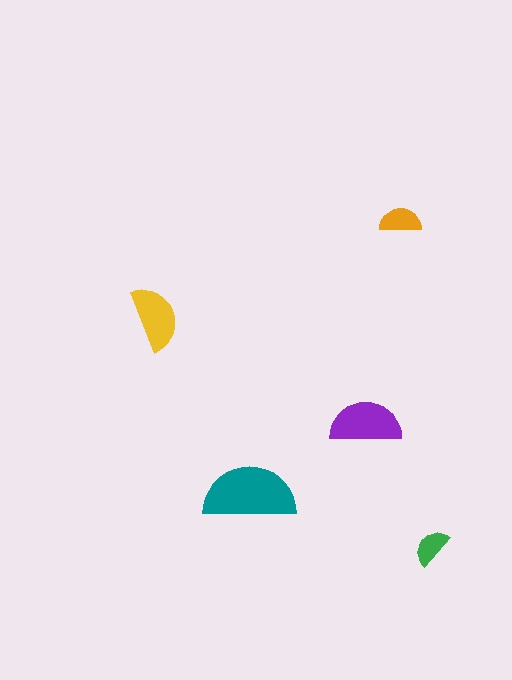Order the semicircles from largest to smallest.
the teal one, the purple one, the yellow one, the orange one, the green one.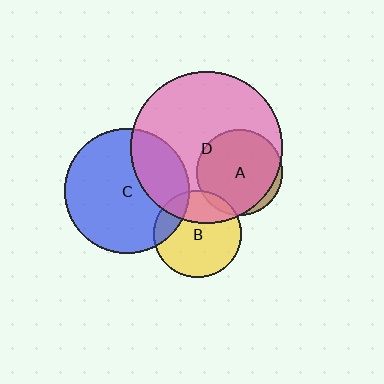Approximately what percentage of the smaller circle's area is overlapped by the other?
Approximately 30%.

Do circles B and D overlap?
Yes.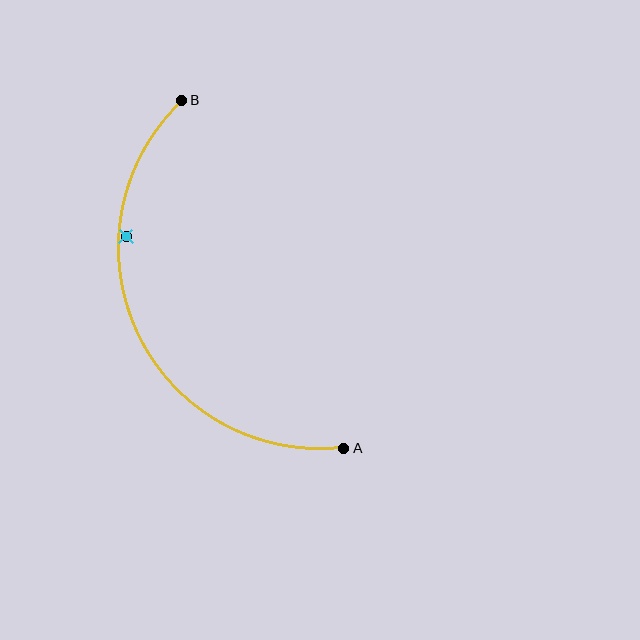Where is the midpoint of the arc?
The arc midpoint is the point on the curve farthest from the straight line joining A and B. It sits to the left of that line.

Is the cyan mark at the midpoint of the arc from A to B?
No — the cyan mark does not lie on the arc at all. It sits slightly inside the curve.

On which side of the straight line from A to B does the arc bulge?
The arc bulges to the left of the straight line connecting A and B.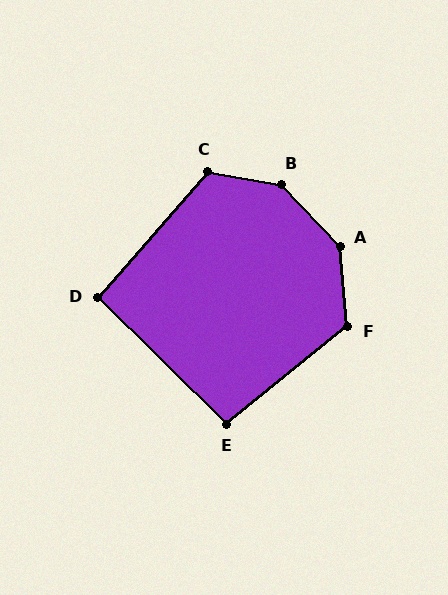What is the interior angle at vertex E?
Approximately 97 degrees (obtuse).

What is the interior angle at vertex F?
Approximately 124 degrees (obtuse).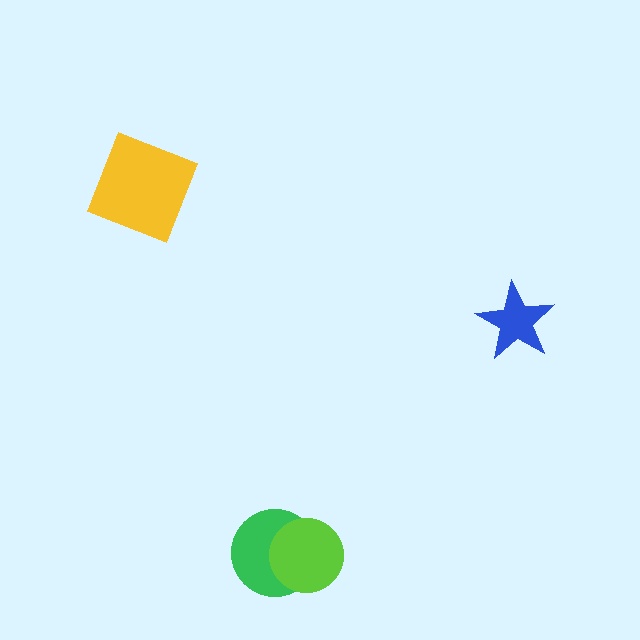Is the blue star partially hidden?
No, no other shape covers it.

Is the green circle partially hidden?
Yes, it is partially covered by another shape.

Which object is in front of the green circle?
The lime circle is in front of the green circle.